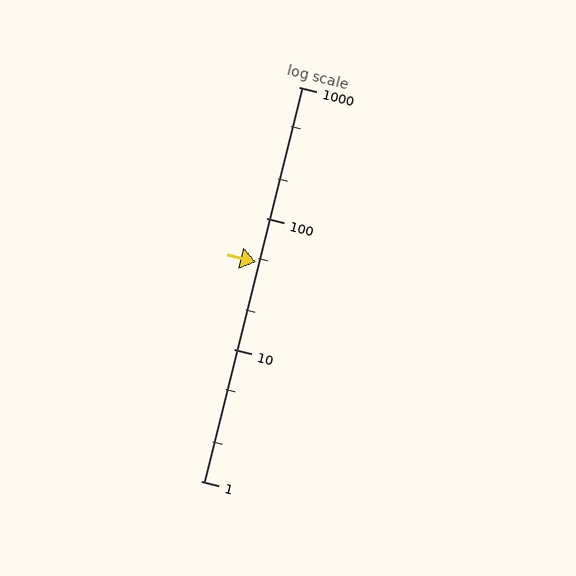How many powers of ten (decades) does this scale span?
The scale spans 3 decades, from 1 to 1000.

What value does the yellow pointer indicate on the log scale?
The pointer indicates approximately 46.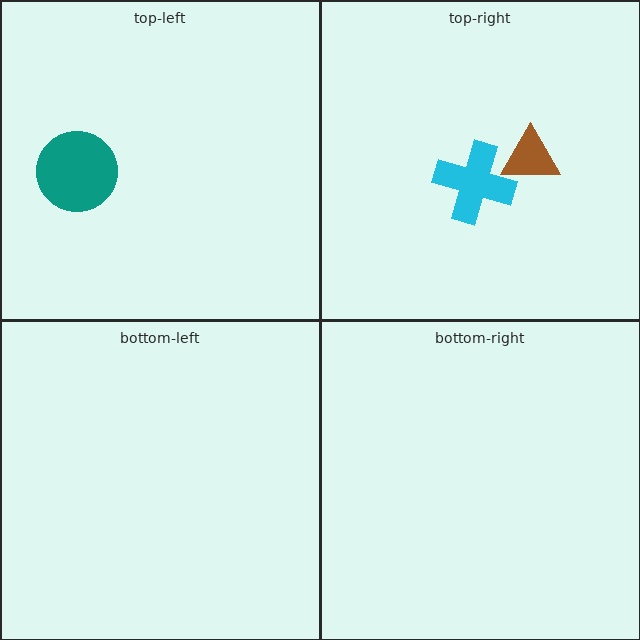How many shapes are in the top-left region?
1.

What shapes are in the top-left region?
The teal circle.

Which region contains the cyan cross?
The top-right region.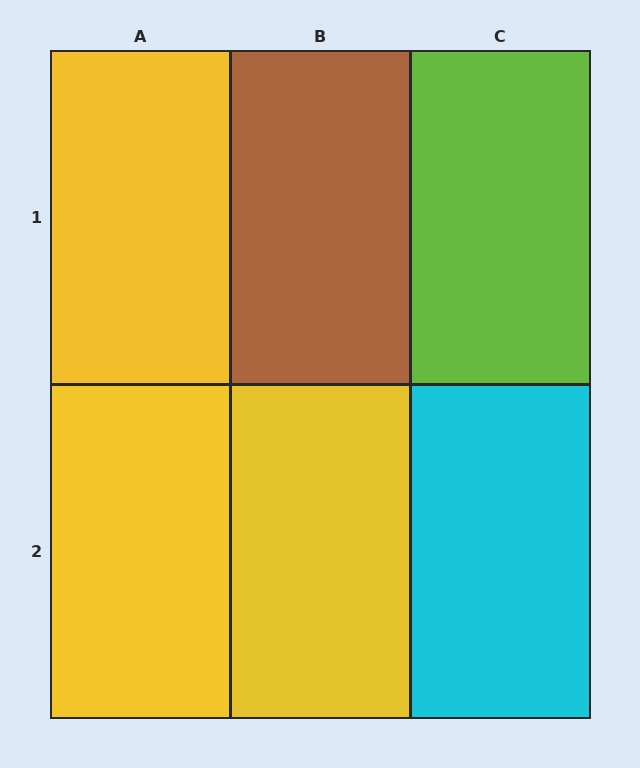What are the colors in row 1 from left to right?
Yellow, brown, lime.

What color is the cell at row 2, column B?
Yellow.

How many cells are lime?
1 cell is lime.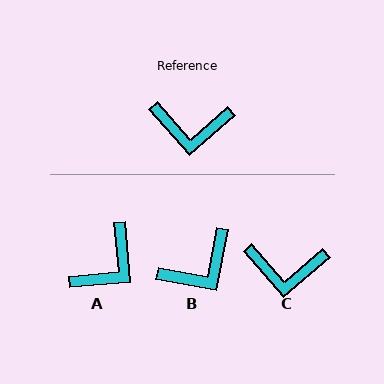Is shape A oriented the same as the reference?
No, it is off by about 54 degrees.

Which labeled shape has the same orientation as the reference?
C.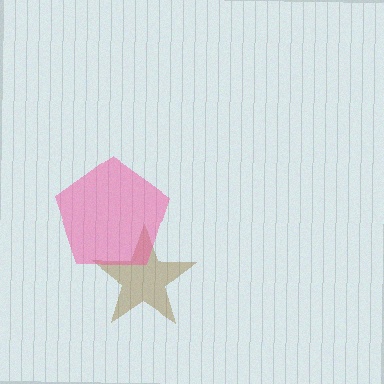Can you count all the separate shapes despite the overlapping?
Yes, there are 2 separate shapes.